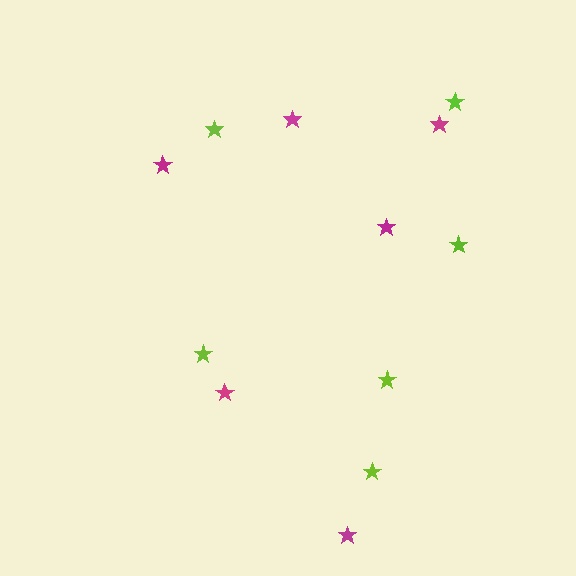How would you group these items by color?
There are 2 groups: one group of lime stars (6) and one group of magenta stars (6).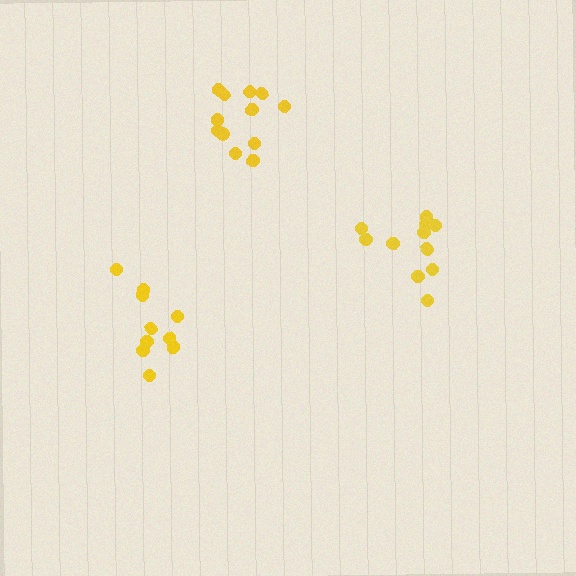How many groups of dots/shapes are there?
There are 3 groups.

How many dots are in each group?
Group 1: 12 dots, Group 2: 10 dots, Group 3: 11 dots (33 total).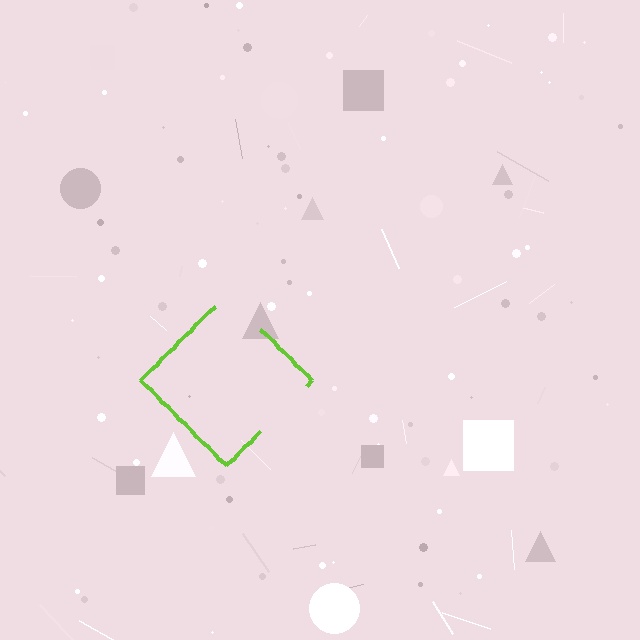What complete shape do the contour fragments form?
The contour fragments form a diamond.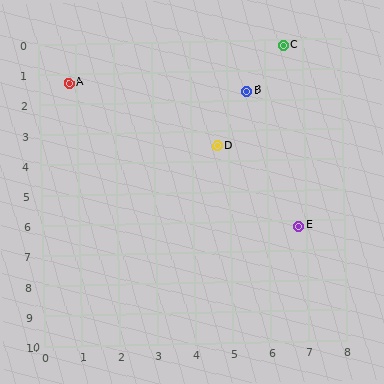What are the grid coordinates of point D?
Point D is at approximately (4.7, 3.5).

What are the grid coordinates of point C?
Point C is at approximately (6.5, 0.2).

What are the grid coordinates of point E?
Point E is at approximately (6.8, 6.2).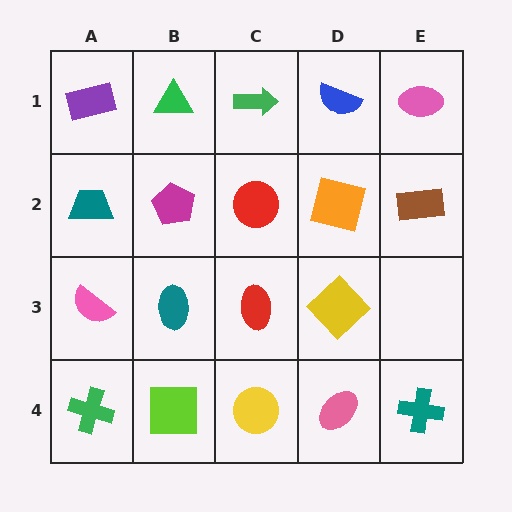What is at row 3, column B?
A teal ellipse.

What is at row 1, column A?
A purple rectangle.